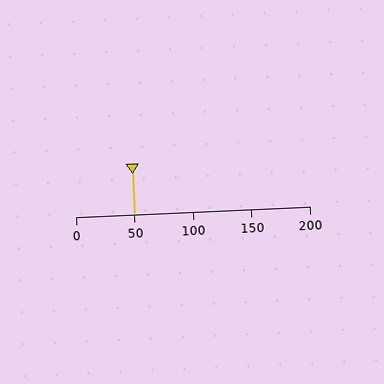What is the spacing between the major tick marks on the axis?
The major ticks are spaced 50 apart.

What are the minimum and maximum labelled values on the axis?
The axis runs from 0 to 200.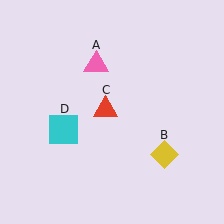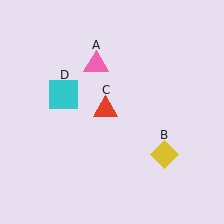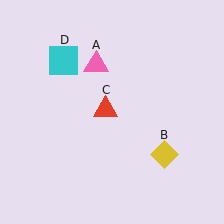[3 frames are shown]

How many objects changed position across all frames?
1 object changed position: cyan square (object D).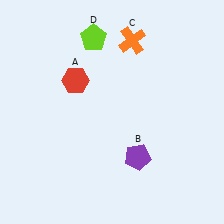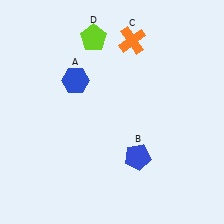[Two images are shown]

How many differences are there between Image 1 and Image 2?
There are 2 differences between the two images.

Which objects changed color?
A changed from red to blue. B changed from purple to blue.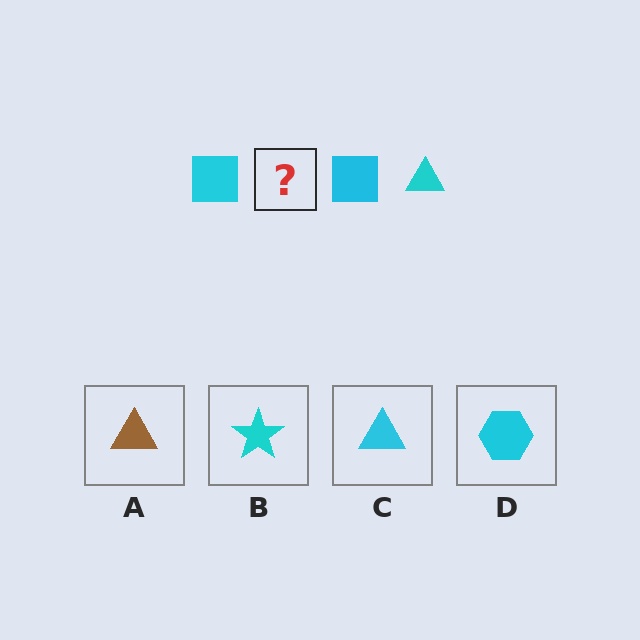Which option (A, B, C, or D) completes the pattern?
C.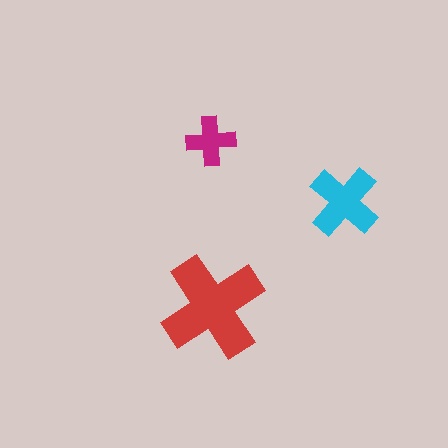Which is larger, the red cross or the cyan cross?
The red one.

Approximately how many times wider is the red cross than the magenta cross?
About 2 times wider.